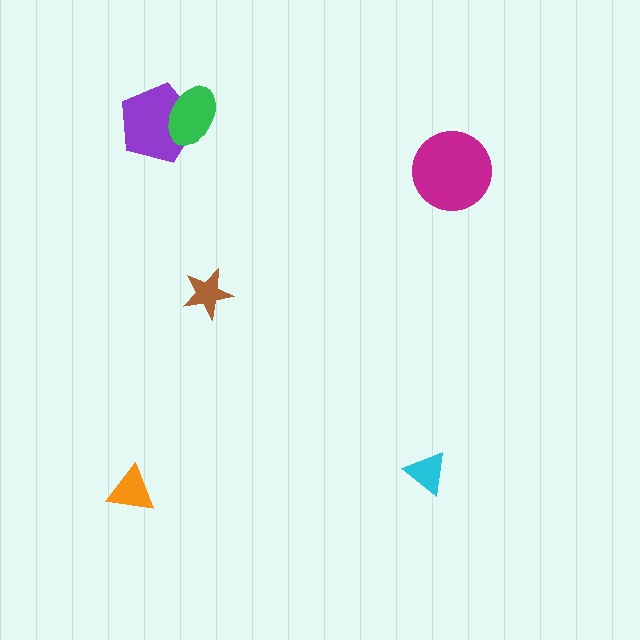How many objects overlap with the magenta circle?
0 objects overlap with the magenta circle.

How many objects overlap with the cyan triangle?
0 objects overlap with the cyan triangle.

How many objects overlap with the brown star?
0 objects overlap with the brown star.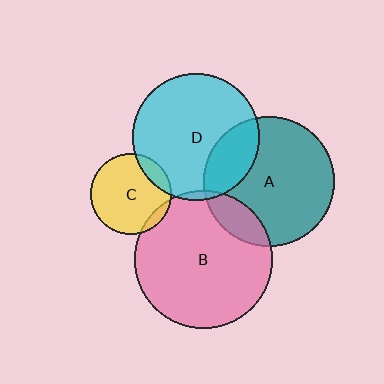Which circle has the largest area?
Circle B (pink).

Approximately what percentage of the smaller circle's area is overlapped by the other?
Approximately 15%.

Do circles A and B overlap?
Yes.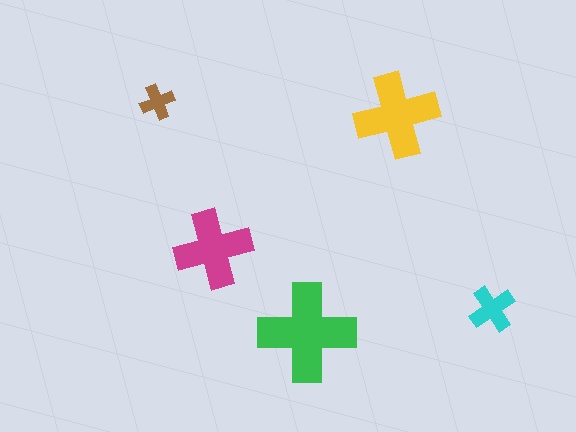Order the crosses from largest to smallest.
the green one, the yellow one, the magenta one, the cyan one, the brown one.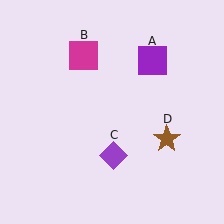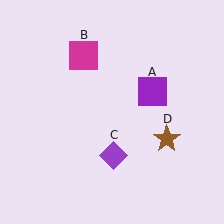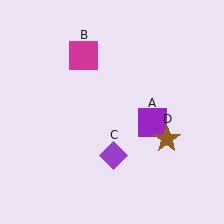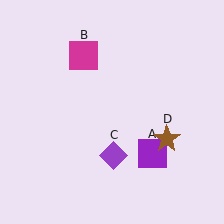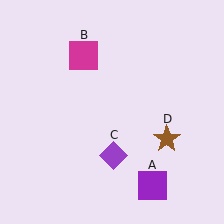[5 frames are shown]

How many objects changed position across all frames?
1 object changed position: purple square (object A).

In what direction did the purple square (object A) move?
The purple square (object A) moved down.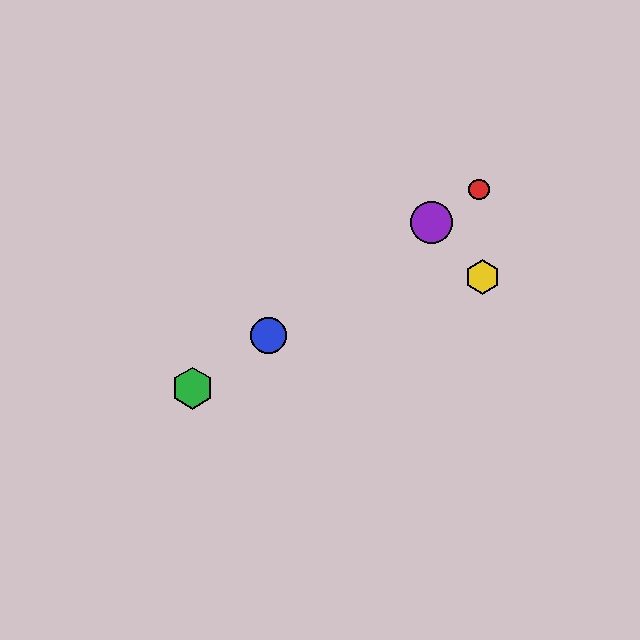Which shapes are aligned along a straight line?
The red circle, the blue circle, the green hexagon, the purple circle are aligned along a straight line.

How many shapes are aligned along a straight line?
4 shapes (the red circle, the blue circle, the green hexagon, the purple circle) are aligned along a straight line.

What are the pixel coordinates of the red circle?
The red circle is at (479, 189).